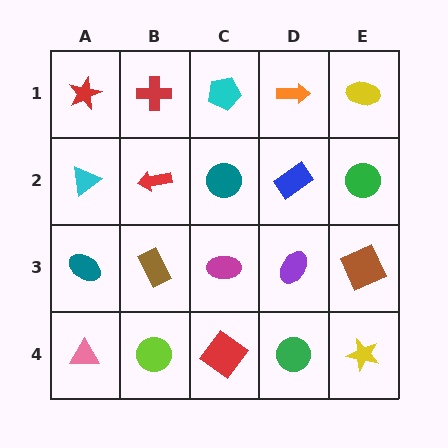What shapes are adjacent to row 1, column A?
A cyan triangle (row 2, column A), a red cross (row 1, column B).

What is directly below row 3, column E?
A yellow star.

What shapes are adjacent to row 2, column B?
A red cross (row 1, column B), a brown rectangle (row 3, column B), a cyan triangle (row 2, column A), a teal circle (row 2, column C).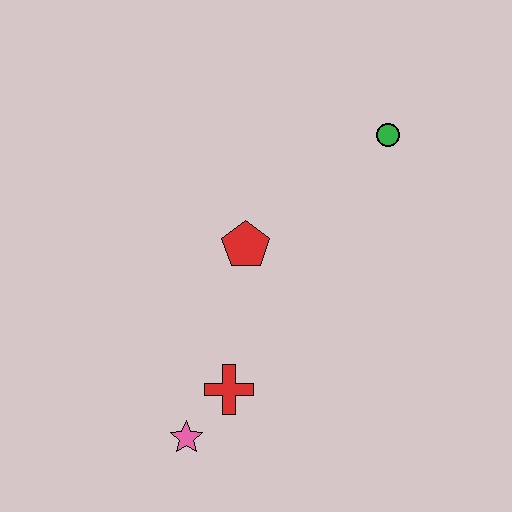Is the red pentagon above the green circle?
No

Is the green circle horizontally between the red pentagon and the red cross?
No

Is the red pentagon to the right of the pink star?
Yes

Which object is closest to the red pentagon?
The red cross is closest to the red pentagon.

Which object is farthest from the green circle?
The pink star is farthest from the green circle.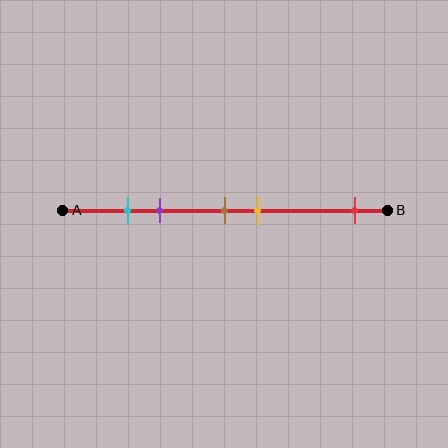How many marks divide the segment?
There are 5 marks dividing the segment.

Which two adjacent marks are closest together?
The cyan and purple marks are the closest adjacent pair.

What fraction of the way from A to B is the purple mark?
The purple mark is approximately 30% (0.3) of the way from A to B.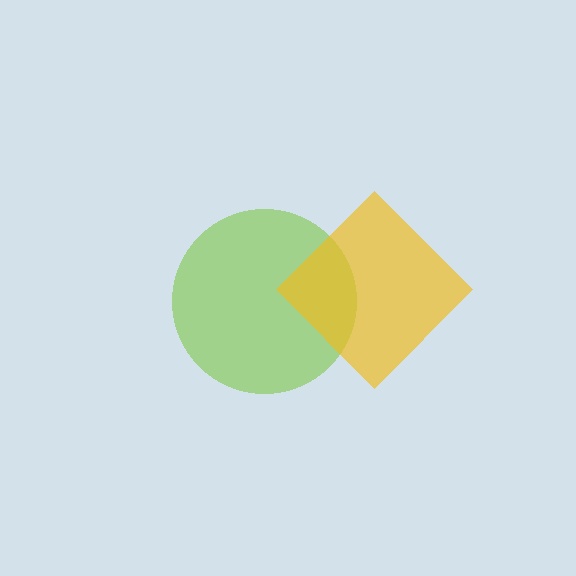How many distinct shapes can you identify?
There are 2 distinct shapes: a lime circle, a yellow diamond.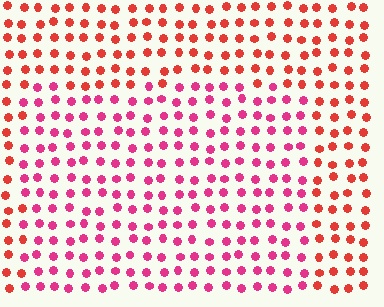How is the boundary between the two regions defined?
The boundary is defined purely by a slight shift in hue (about 32 degrees). Spacing, size, and orientation are identical on both sides.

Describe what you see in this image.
The image is filled with small red elements in a uniform arrangement. A rectangle-shaped region is visible where the elements are tinted to a slightly different hue, forming a subtle color boundary.